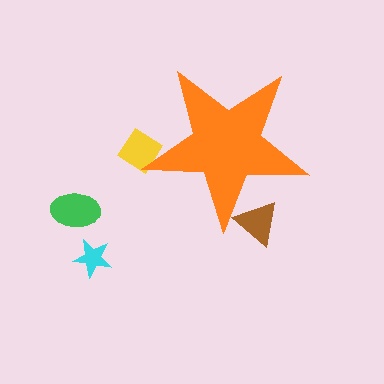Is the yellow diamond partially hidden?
Yes, the yellow diamond is partially hidden behind the orange star.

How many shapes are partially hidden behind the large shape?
2 shapes are partially hidden.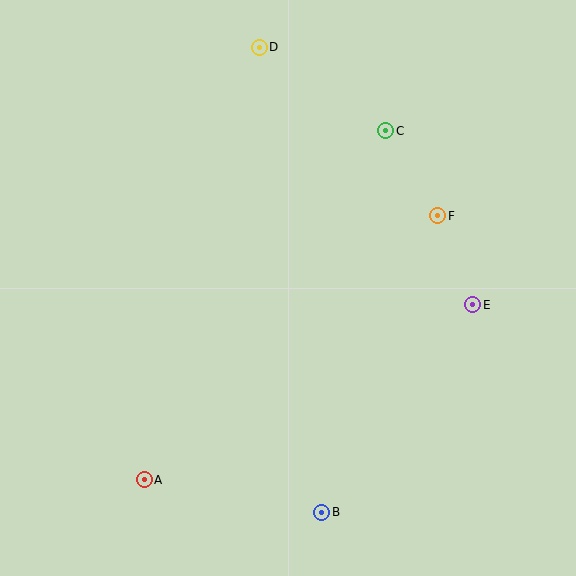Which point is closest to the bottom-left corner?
Point A is closest to the bottom-left corner.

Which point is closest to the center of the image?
Point F at (438, 216) is closest to the center.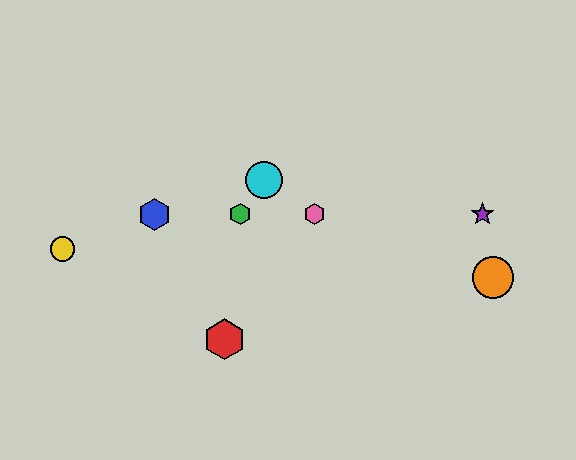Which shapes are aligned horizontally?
The blue hexagon, the green hexagon, the purple star, the pink hexagon are aligned horizontally.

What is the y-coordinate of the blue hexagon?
The blue hexagon is at y≈214.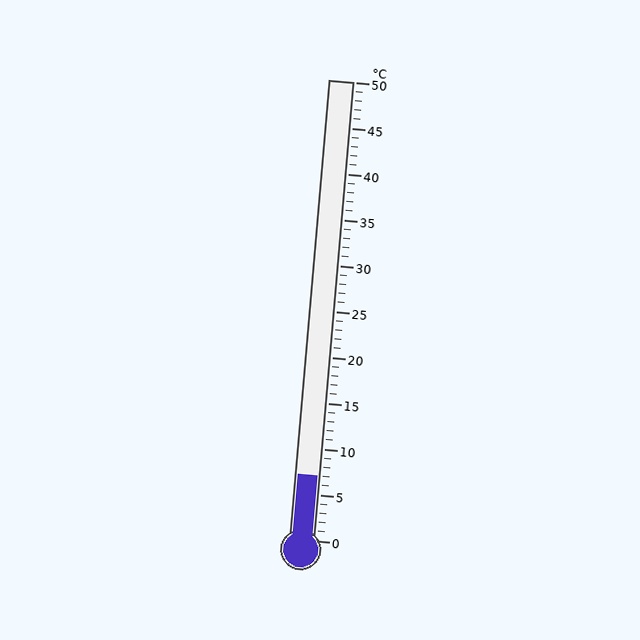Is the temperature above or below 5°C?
The temperature is above 5°C.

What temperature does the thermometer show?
The thermometer shows approximately 7°C.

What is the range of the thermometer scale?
The thermometer scale ranges from 0°C to 50°C.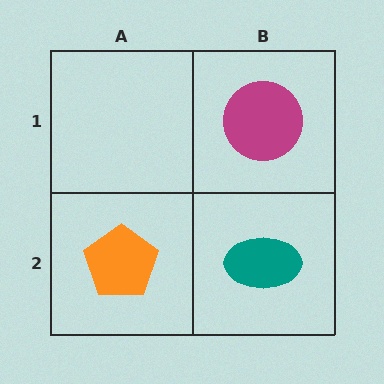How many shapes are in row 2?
2 shapes.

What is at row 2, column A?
An orange pentagon.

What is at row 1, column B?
A magenta circle.